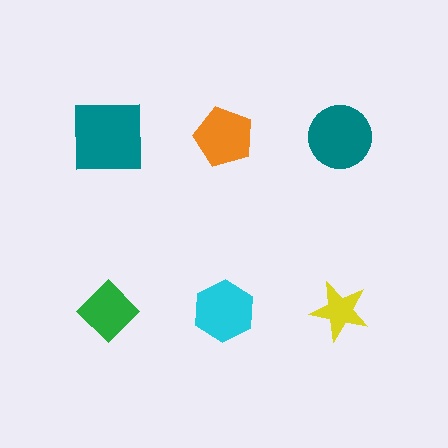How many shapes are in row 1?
3 shapes.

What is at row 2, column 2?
A cyan hexagon.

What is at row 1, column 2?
An orange pentagon.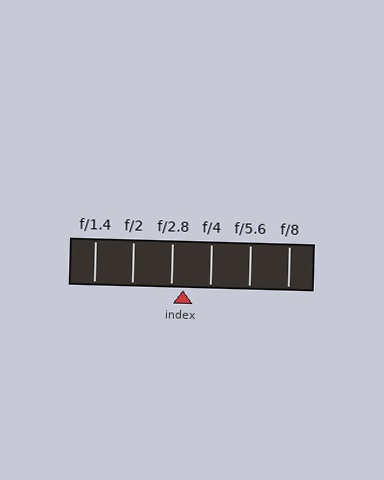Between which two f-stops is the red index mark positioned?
The index mark is between f/2.8 and f/4.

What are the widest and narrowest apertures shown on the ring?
The widest aperture shown is f/1.4 and the narrowest is f/8.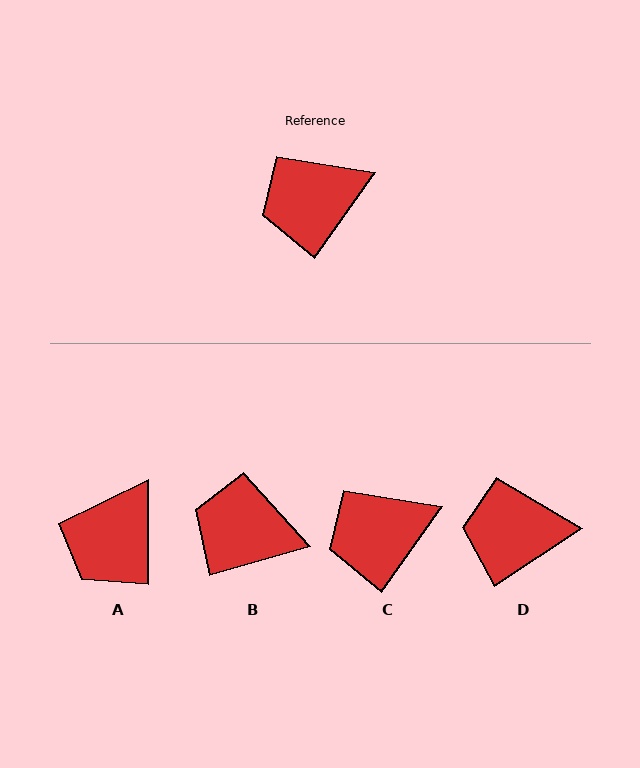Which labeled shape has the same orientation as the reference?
C.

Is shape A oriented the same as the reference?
No, it is off by about 36 degrees.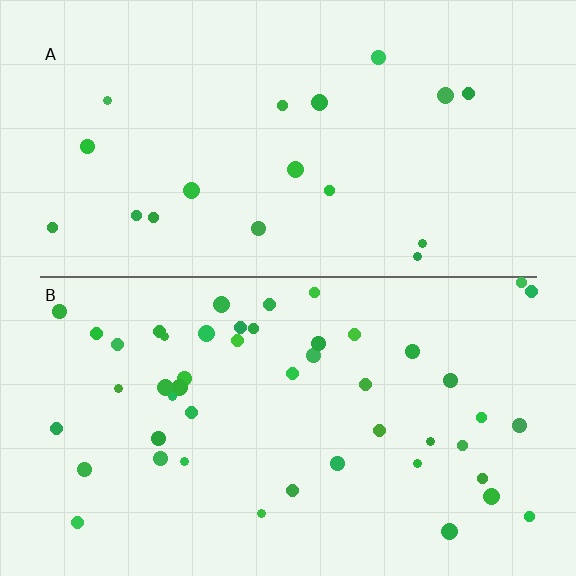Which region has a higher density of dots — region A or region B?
B (the bottom).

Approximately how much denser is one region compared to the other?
Approximately 2.6× — region B over region A.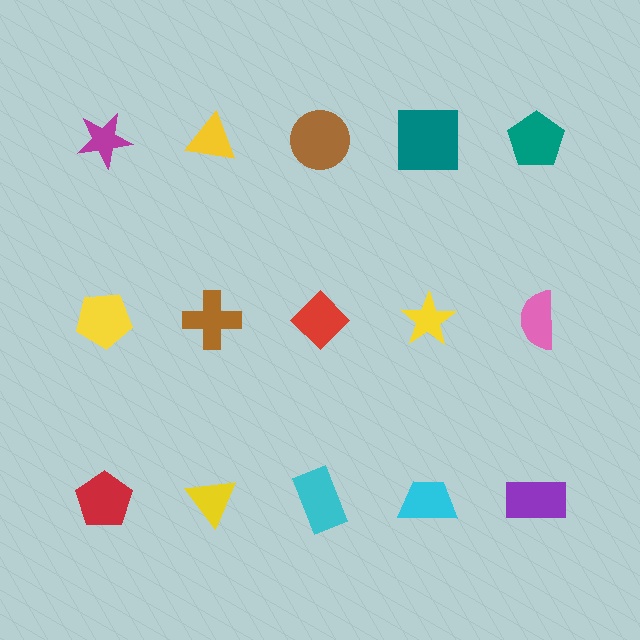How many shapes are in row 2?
5 shapes.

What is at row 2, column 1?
A yellow pentagon.